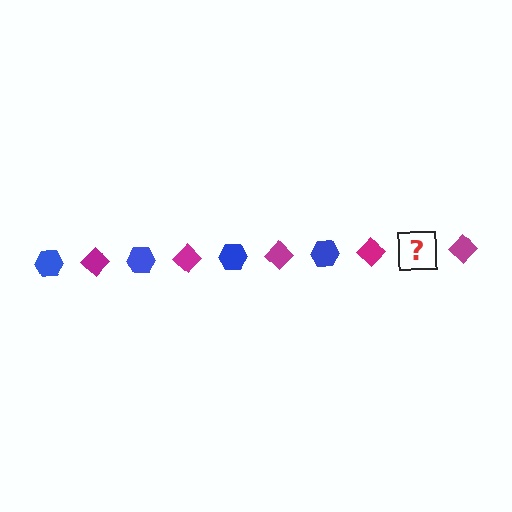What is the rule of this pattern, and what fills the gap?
The rule is that the pattern alternates between blue hexagon and magenta diamond. The gap should be filled with a blue hexagon.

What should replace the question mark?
The question mark should be replaced with a blue hexagon.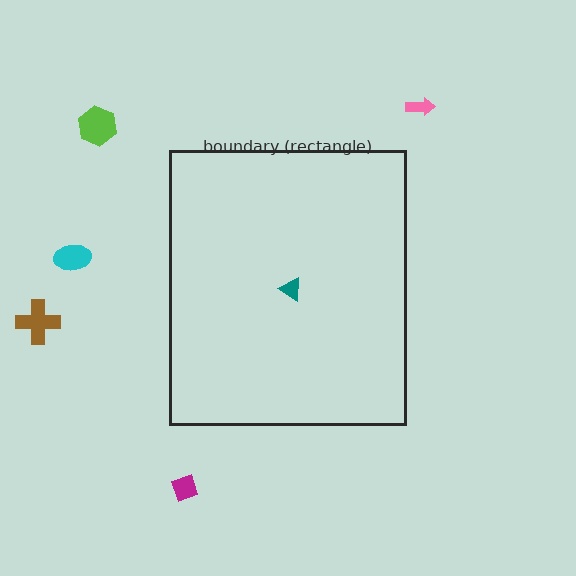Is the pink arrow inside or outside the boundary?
Outside.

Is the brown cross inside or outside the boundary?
Outside.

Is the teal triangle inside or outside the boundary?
Inside.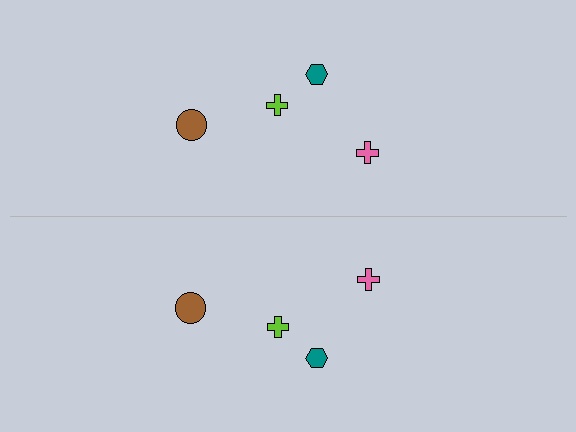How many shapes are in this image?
There are 8 shapes in this image.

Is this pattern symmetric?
Yes, this pattern has bilateral (reflection) symmetry.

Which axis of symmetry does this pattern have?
The pattern has a horizontal axis of symmetry running through the center of the image.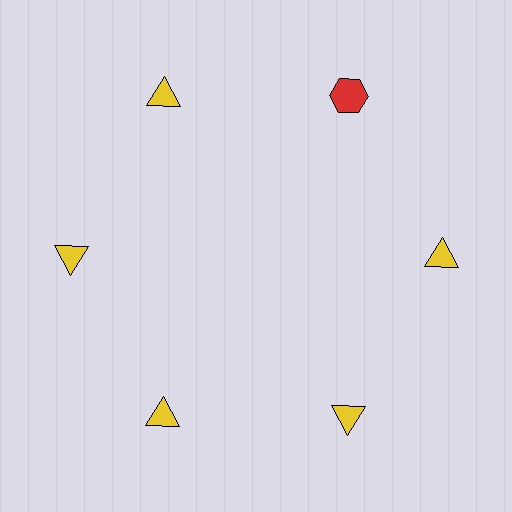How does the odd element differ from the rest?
It differs in both color (red instead of yellow) and shape (hexagon instead of triangle).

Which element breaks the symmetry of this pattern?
The red hexagon at roughly the 1 o'clock position breaks the symmetry. All other shapes are yellow triangles.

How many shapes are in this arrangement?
There are 6 shapes arranged in a ring pattern.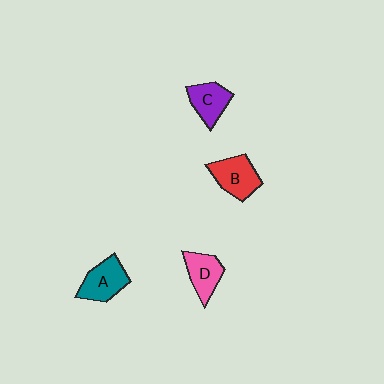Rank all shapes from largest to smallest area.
From largest to smallest: B (red), A (teal), D (pink), C (purple).